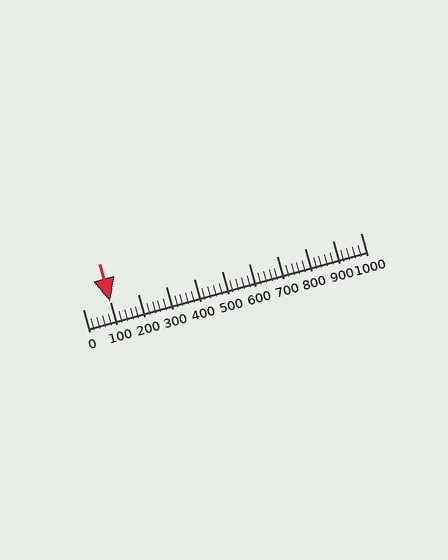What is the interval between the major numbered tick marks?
The major tick marks are spaced 100 units apart.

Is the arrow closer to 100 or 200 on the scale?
The arrow is closer to 100.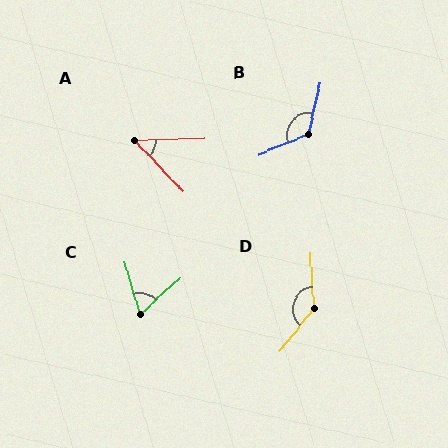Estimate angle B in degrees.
Approximately 125 degrees.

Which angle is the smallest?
A, at approximately 49 degrees.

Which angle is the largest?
D, at approximately 138 degrees.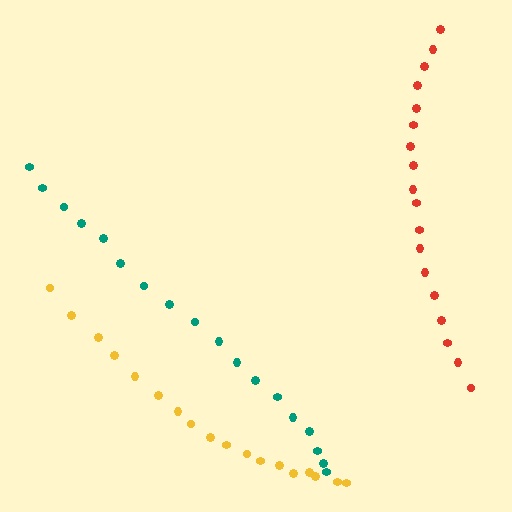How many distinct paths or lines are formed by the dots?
There are 3 distinct paths.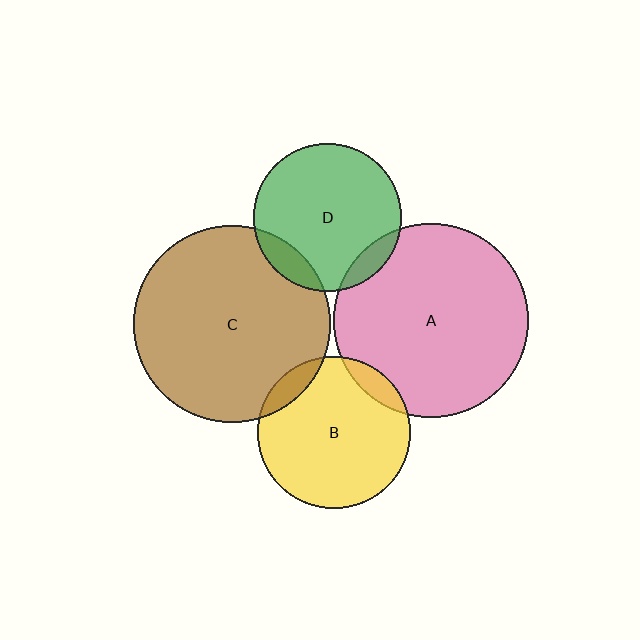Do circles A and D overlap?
Yes.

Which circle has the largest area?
Circle C (brown).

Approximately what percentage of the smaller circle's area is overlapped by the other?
Approximately 10%.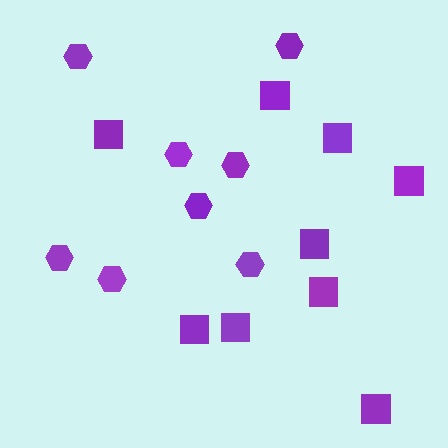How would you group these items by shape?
There are 2 groups: one group of squares (9) and one group of hexagons (8).